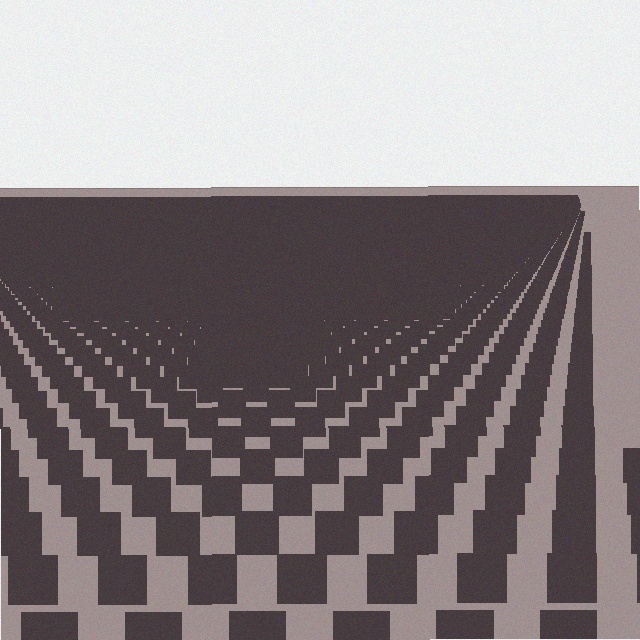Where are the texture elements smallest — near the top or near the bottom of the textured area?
Near the top.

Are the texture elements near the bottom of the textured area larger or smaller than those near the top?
Larger. Near the bottom, elements are closer to the viewer and appear at a bigger on-screen size.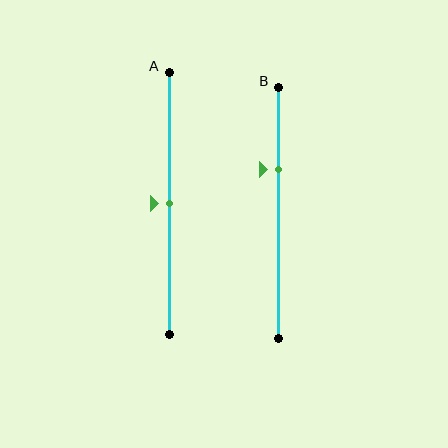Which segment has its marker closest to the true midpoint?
Segment A has its marker closest to the true midpoint.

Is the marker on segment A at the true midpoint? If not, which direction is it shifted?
Yes, the marker on segment A is at the true midpoint.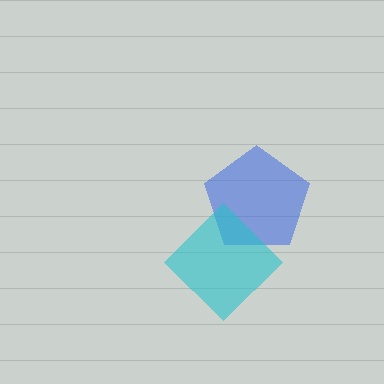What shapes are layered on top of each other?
The layered shapes are: a blue pentagon, a cyan diamond.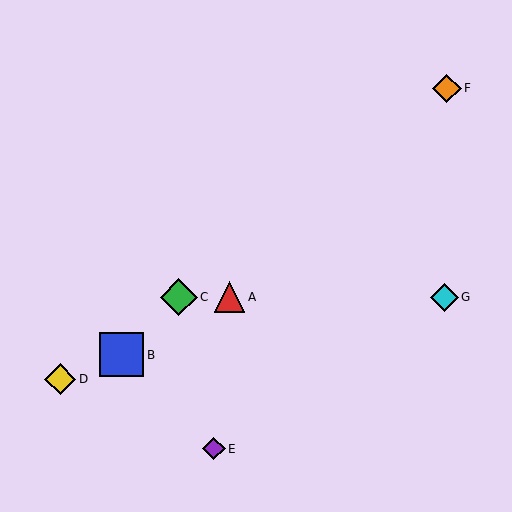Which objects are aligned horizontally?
Objects A, C, G are aligned horizontally.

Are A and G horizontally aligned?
Yes, both are at y≈297.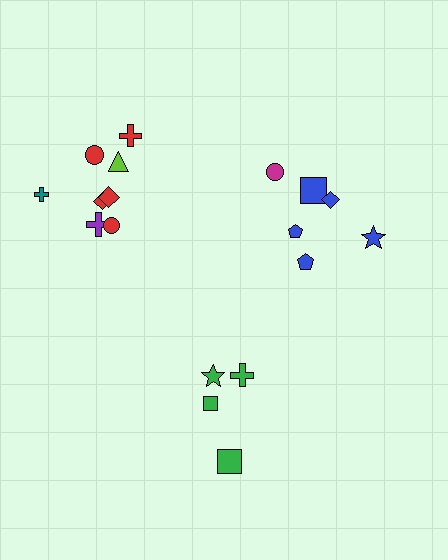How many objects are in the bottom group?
There are 4 objects.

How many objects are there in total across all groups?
There are 18 objects.